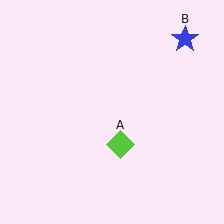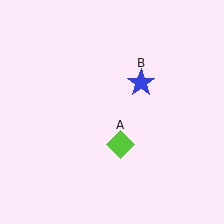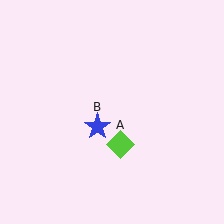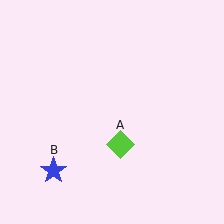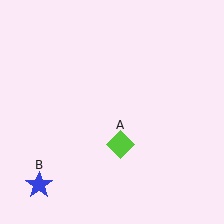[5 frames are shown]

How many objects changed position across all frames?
1 object changed position: blue star (object B).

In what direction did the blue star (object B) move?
The blue star (object B) moved down and to the left.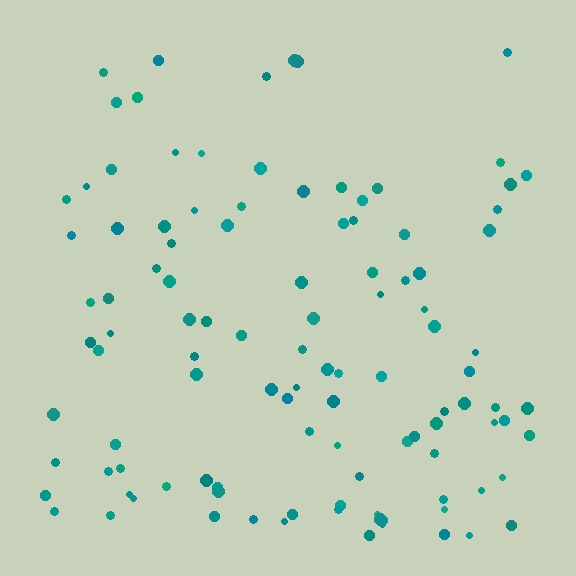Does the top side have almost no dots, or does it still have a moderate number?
Still a moderate number, just noticeably fewer than the bottom.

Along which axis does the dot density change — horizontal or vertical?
Vertical.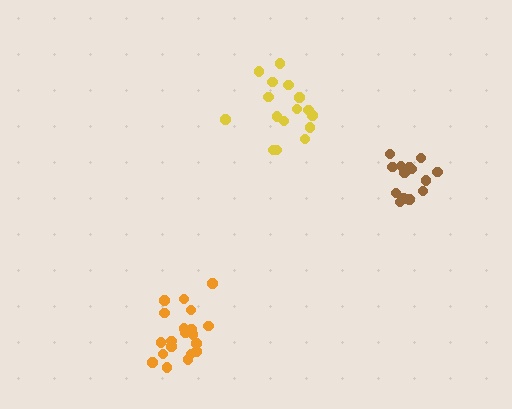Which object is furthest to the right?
The brown cluster is rightmost.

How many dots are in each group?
Group 1: 16 dots, Group 2: 20 dots, Group 3: 15 dots (51 total).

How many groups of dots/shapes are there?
There are 3 groups.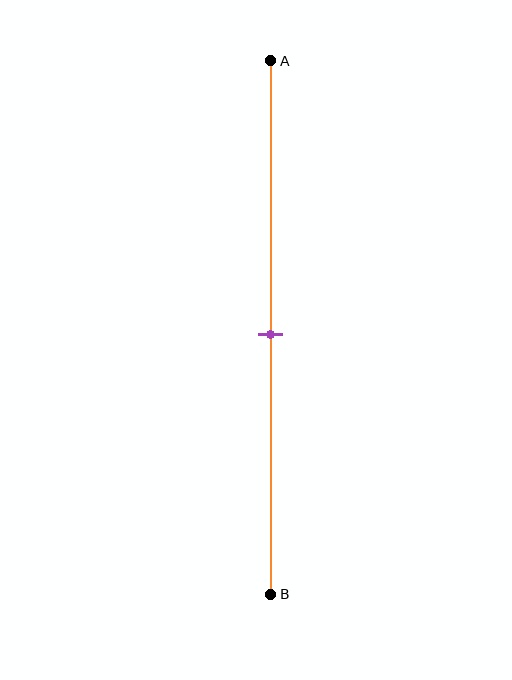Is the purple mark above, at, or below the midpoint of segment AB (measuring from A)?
The purple mark is approximately at the midpoint of segment AB.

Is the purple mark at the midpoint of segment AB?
Yes, the mark is approximately at the midpoint.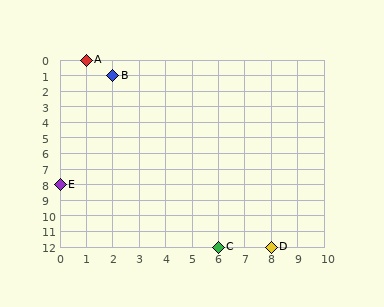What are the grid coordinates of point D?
Point D is at grid coordinates (8, 12).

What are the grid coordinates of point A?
Point A is at grid coordinates (1, 0).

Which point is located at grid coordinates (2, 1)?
Point B is at (2, 1).